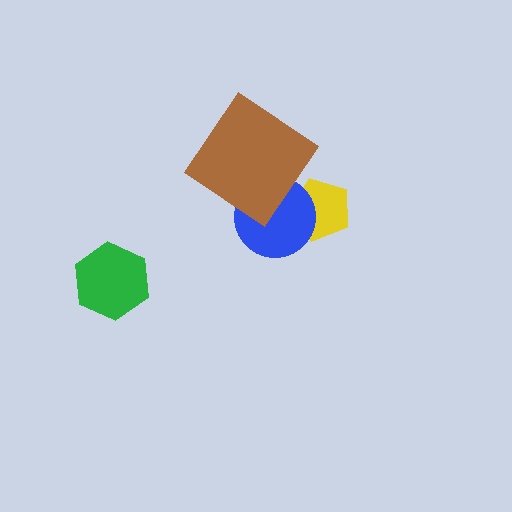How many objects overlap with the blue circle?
2 objects overlap with the blue circle.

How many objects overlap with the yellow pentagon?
1 object overlaps with the yellow pentagon.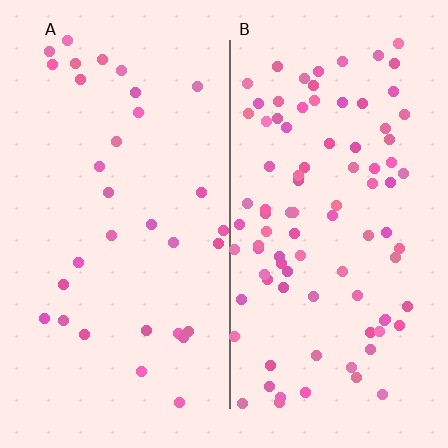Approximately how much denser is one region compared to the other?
Approximately 2.9× — region B over region A.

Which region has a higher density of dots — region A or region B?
B (the right).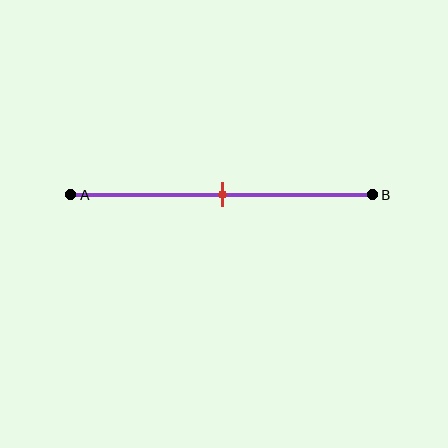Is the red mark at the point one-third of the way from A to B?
No, the mark is at about 50% from A, not at the 33% one-third point.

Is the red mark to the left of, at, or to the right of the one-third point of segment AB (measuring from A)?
The red mark is to the right of the one-third point of segment AB.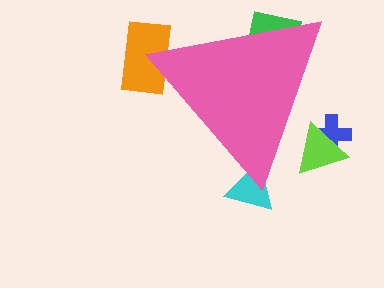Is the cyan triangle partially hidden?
Yes, the cyan triangle is partially hidden behind the pink triangle.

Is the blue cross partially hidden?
Yes, the blue cross is partially hidden behind the pink triangle.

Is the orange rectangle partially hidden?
Yes, the orange rectangle is partially hidden behind the pink triangle.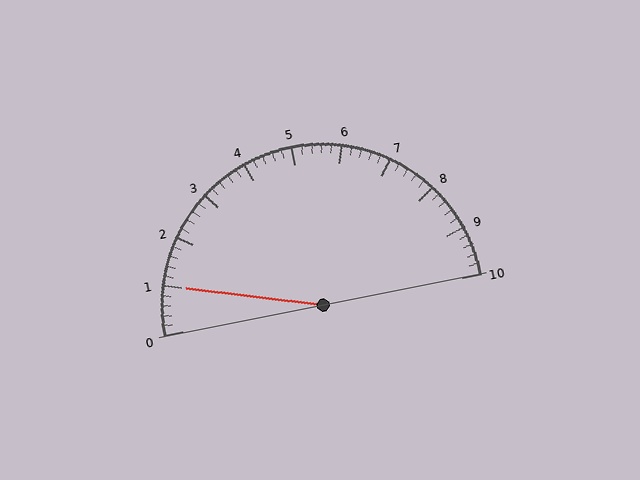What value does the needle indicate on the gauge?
The needle indicates approximately 1.0.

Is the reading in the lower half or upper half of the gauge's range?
The reading is in the lower half of the range (0 to 10).